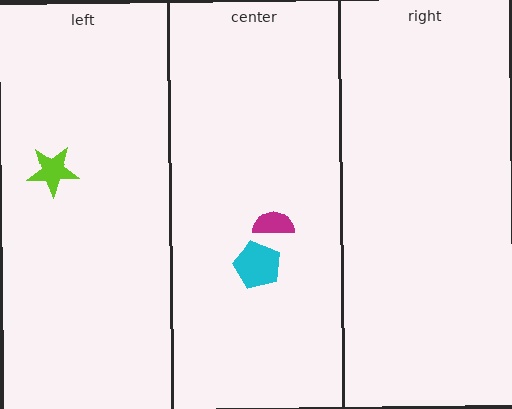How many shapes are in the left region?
1.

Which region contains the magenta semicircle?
The center region.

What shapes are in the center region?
The magenta semicircle, the cyan pentagon.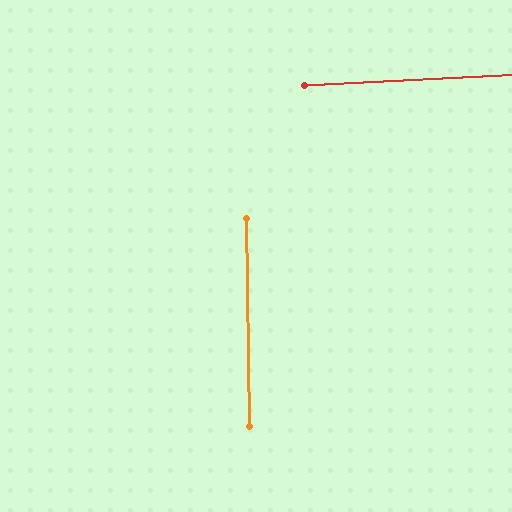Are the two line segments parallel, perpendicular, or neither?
Perpendicular — they meet at approximately 88°.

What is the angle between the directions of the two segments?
Approximately 88 degrees.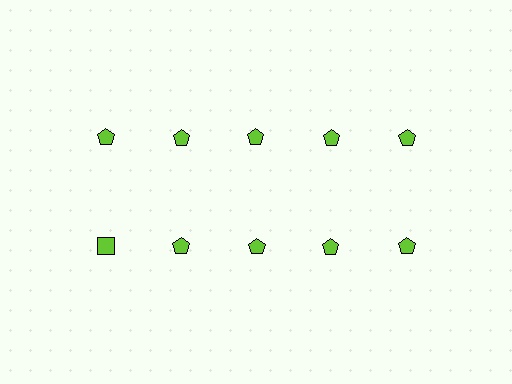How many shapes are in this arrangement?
There are 10 shapes arranged in a grid pattern.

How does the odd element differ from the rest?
It has a different shape: square instead of pentagon.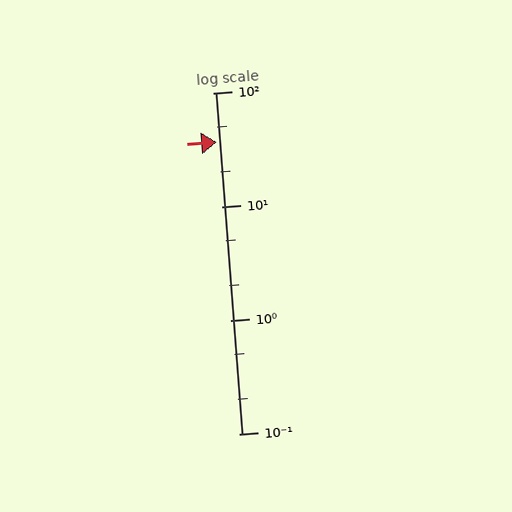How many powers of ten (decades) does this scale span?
The scale spans 3 decades, from 0.1 to 100.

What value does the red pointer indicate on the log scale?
The pointer indicates approximately 37.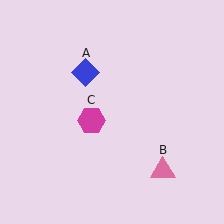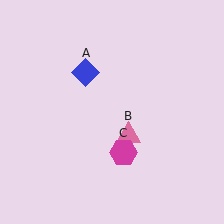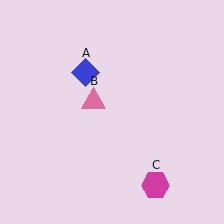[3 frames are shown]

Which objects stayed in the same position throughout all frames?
Blue diamond (object A) remained stationary.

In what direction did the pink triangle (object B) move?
The pink triangle (object B) moved up and to the left.